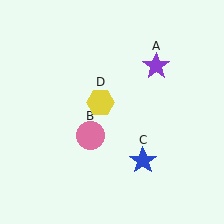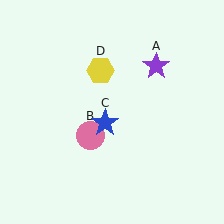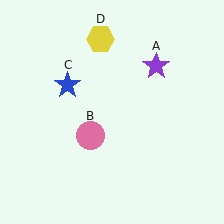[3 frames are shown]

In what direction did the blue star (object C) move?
The blue star (object C) moved up and to the left.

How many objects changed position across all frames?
2 objects changed position: blue star (object C), yellow hexagon (object D).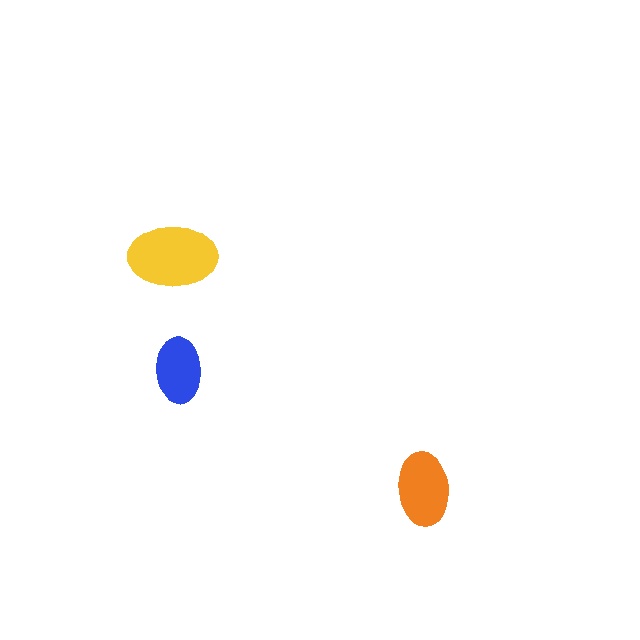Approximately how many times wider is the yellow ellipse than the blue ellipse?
About 1.5 times wider.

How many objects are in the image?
There are 3 objects in the image.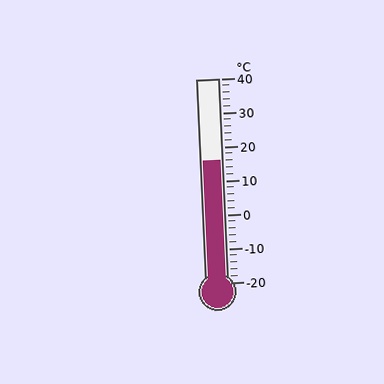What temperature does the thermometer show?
The thermometer shows approximately 16°C.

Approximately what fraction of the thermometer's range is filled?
The thermometer is filled to approximately 60% of its range.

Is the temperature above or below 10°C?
The temperature is above 10°C.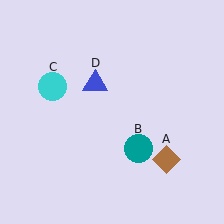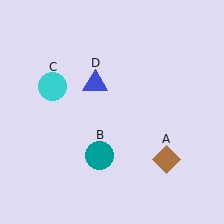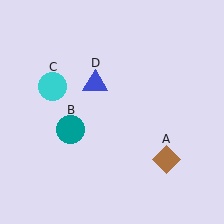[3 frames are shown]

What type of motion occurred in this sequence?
The teal circle (object B) rotated clockwise around the center of the scene.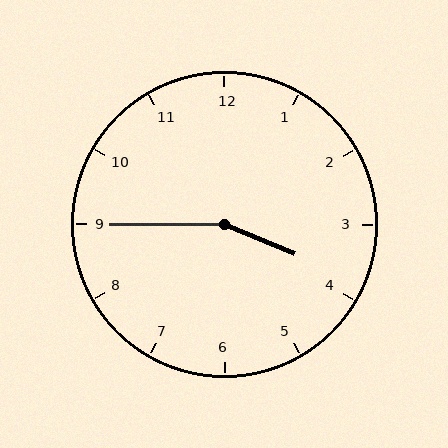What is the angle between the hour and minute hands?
Approximately 158 degrees.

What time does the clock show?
3:45.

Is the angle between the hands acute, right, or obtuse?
It is obtuse.